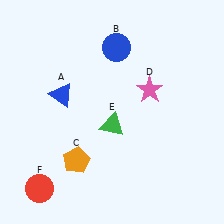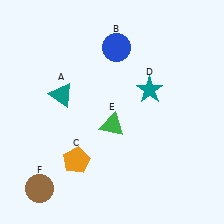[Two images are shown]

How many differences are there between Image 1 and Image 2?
There are 3 differences between the two images.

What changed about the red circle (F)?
In Image 1, F is red. In Image 2, it changed to brown.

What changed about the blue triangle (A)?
In Image 1, A is blue. In Image 2, it changed to teal.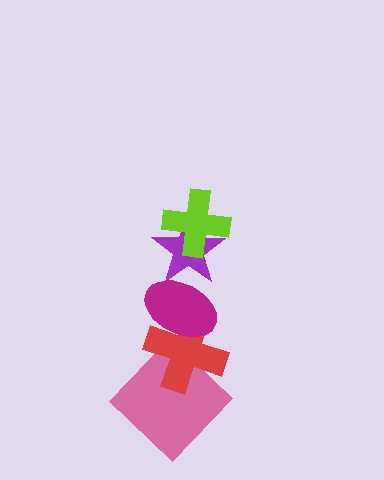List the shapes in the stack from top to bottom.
From top to bottom: the lime cross, the purple star, the magenta ellipse, the red cross, the pink diamond.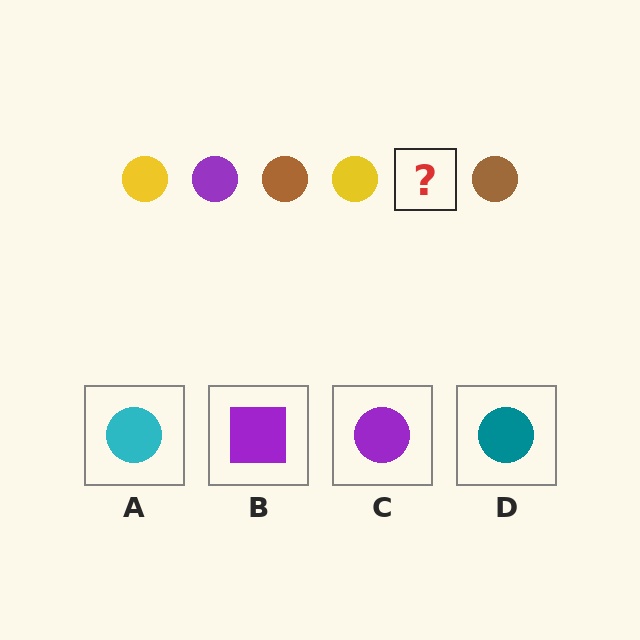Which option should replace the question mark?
Option C.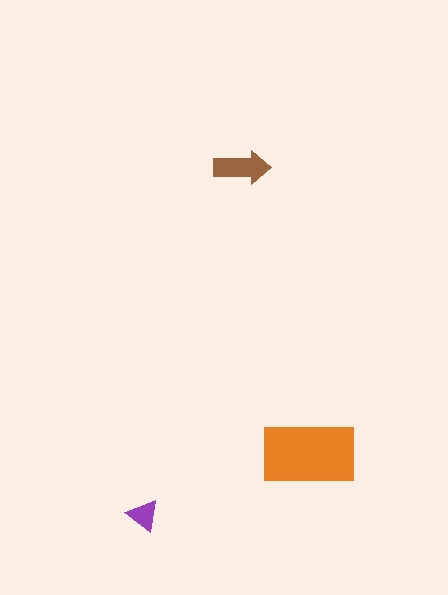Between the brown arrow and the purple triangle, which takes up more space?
The brown arrow.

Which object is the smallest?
The purple triangle.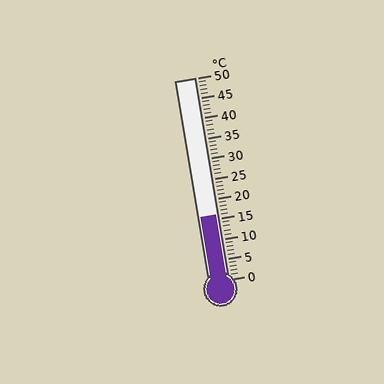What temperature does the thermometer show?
The thermometer shows approximately 16°C.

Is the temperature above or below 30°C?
The temperature is below 30°C.